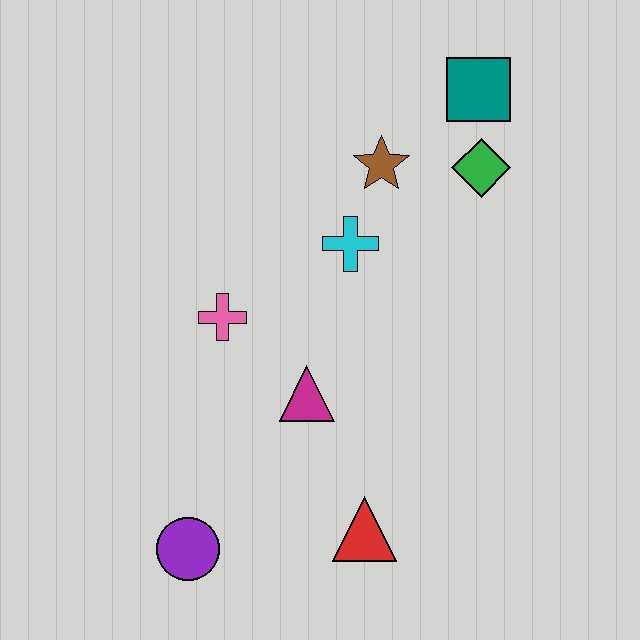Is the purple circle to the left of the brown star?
Yes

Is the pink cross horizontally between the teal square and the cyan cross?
No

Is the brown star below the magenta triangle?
No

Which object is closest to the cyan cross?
The brown star is closest to the cyan cross.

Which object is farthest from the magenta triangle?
The teal square is farthest from the magenta triangle.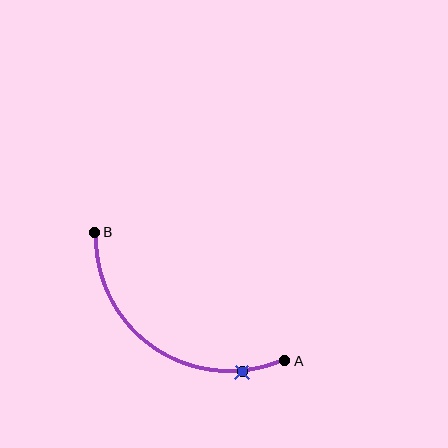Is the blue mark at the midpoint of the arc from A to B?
No. The blue mark lies on the arc but is closer to endpoint A. The arc midpoint would be at the point on the curve equidistant along the arc from both A and B.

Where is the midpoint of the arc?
The arc midpoint is the point on the curve farthest from the straight line joining A and B. It sits below and to the left of that line.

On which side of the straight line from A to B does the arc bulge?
The arc bulges below and to the left of the straight line connecting A and B.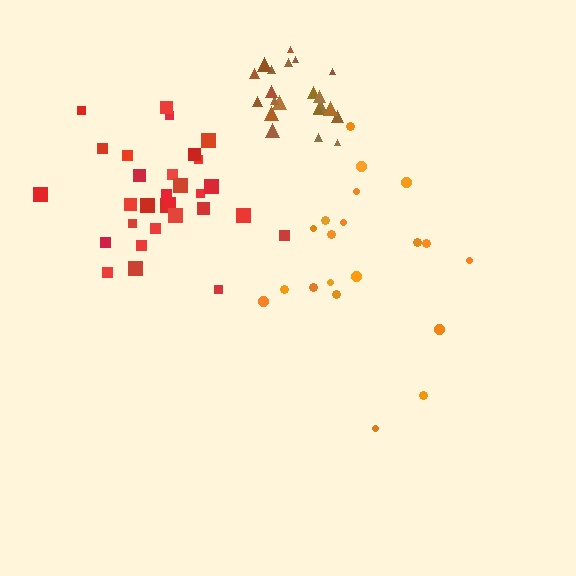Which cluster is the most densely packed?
Brown.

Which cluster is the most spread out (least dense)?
Orange.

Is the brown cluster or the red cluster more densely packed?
Brown.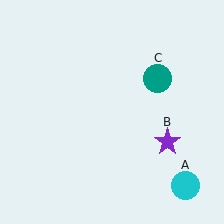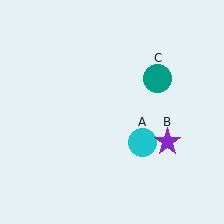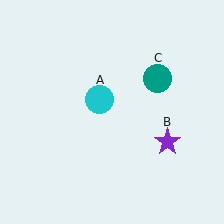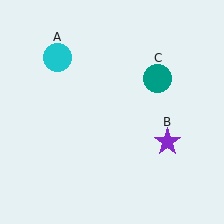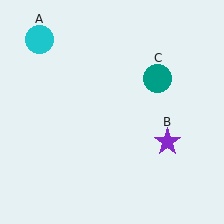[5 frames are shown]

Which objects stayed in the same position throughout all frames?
Purple star (object B) and teal circle (object C) remained stationary.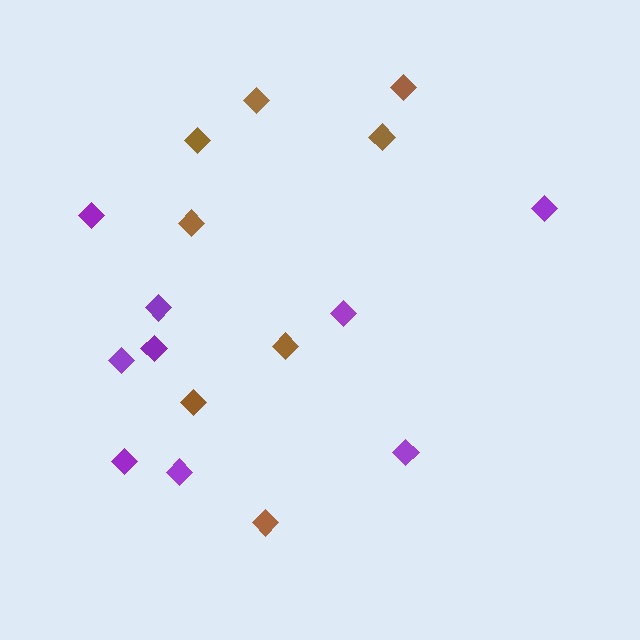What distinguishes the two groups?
There are 2 groups: one group of brown diamonds (8) and one group of purple diamonds (9).